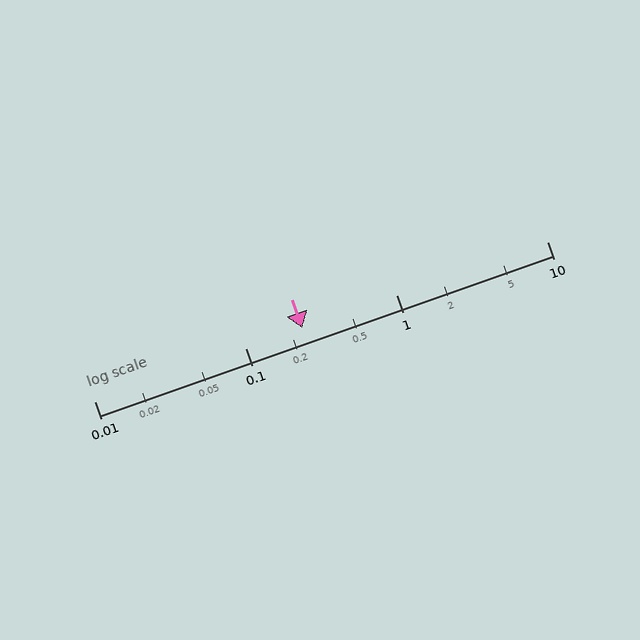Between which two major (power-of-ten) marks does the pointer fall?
The pointer is between 0.1 and 1.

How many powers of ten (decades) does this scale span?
The scale spans 3 decades, from 0.01 to 10.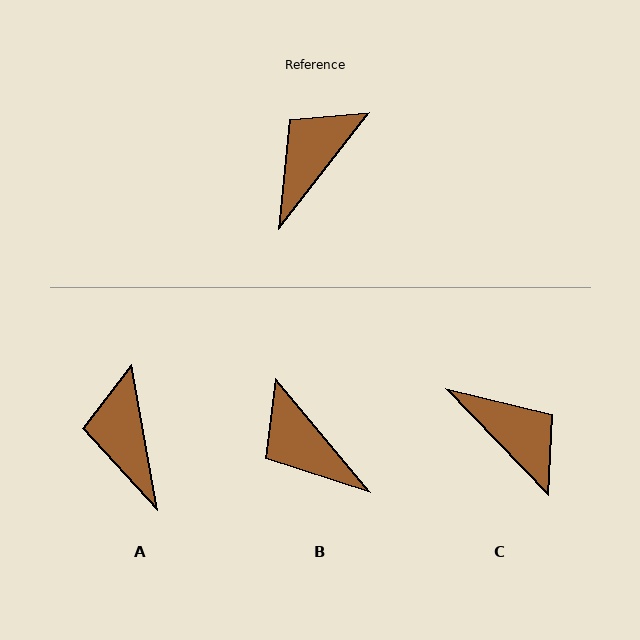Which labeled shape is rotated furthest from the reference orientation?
C, about 98 degrees away.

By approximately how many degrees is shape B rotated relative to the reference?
Approximately 78 degrees counter-clockwise.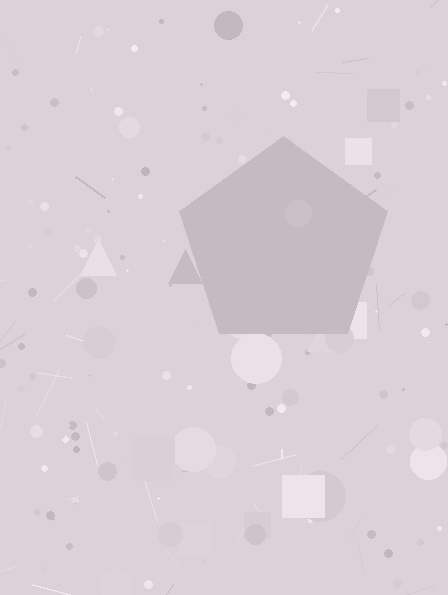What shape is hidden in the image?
A pentagon is hidden in the image.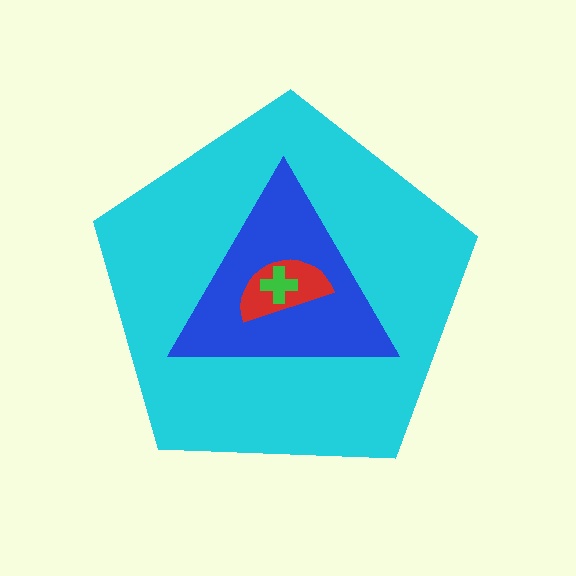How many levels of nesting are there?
4.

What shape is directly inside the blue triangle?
The red semicircle.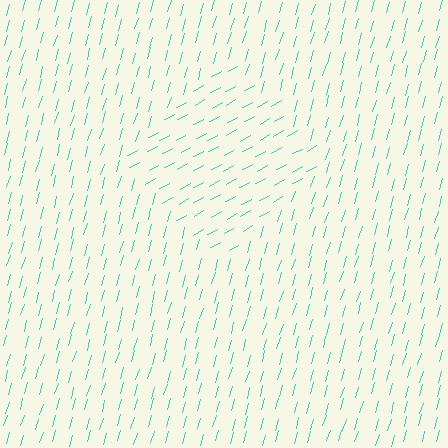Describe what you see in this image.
The image is filled with small cyan line segments. A diamond region in the image has lines oriented differently from the surrounding lines, creating a visible texture boundary.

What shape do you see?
I see a diamond.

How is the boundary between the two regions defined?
The boundary is defined purely by a change in line orientation (approximately 45 degrees difference). All lines are the same color and thickness.